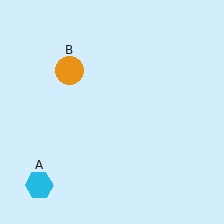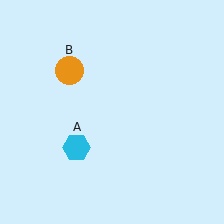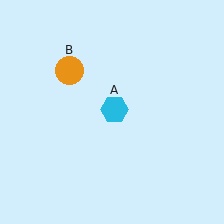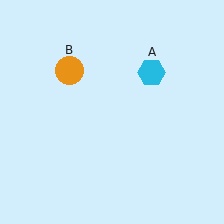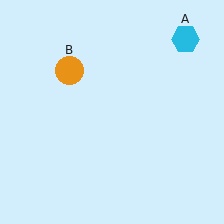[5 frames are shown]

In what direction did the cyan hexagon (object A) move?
The cyan hexagon (object A) moved up and to the right.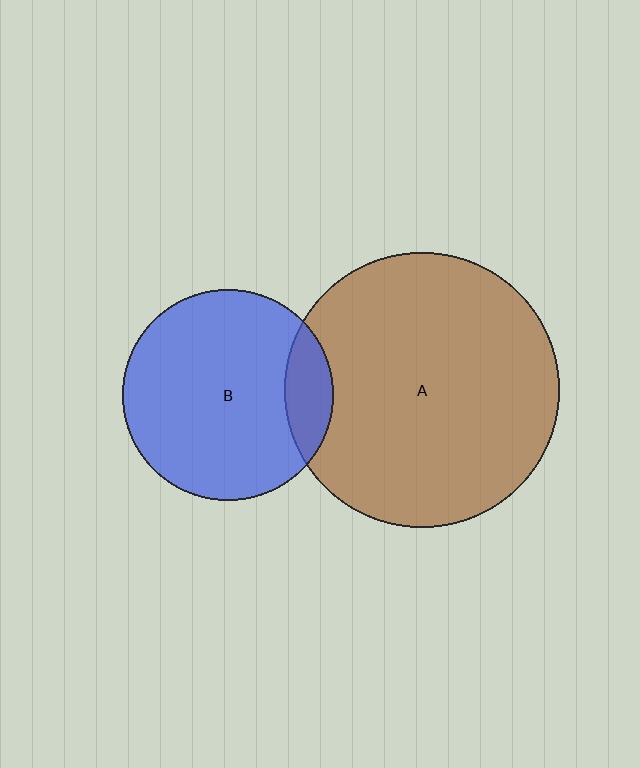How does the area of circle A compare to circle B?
Approximately 1.7 times.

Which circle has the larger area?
Circle A (brown).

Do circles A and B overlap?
Yes.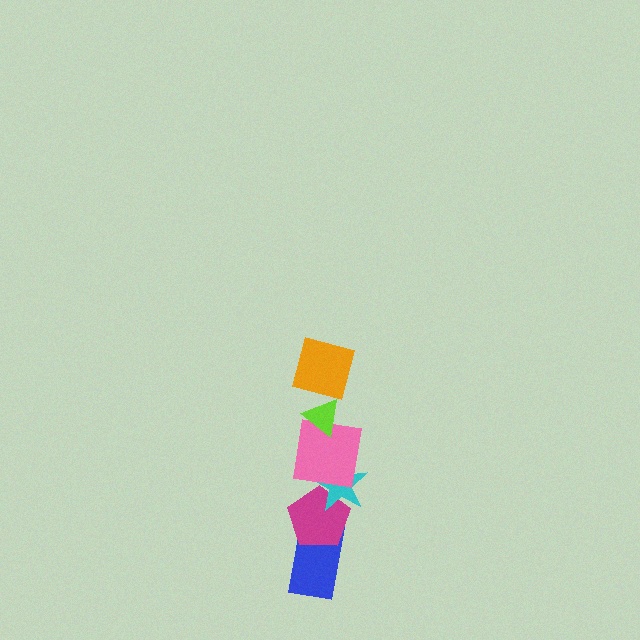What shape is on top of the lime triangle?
The orange square is on top of the lime triangle.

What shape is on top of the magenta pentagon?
The cyan star is on top of the magenta pentagon.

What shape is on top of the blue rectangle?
The magenta pentagon is on top of the blue rectangle.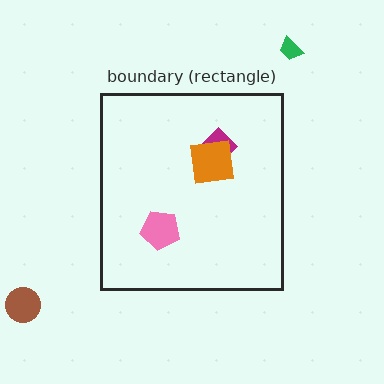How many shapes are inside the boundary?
3 inside, 2 outside.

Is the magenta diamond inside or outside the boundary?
Inside.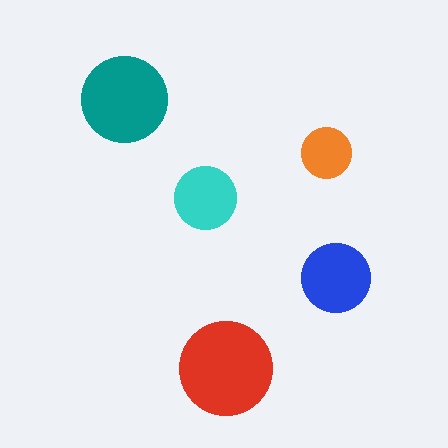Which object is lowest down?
The red circle is bottommost.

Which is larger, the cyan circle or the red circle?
The red one.